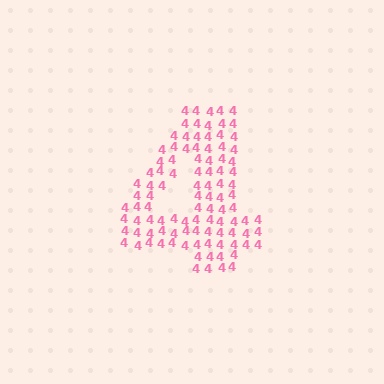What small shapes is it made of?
It is made of small digit 4's.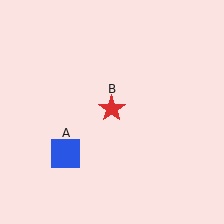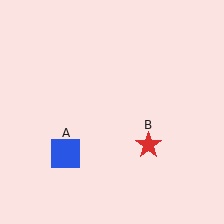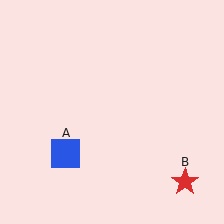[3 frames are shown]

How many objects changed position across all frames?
1 object changed position: red star (object B).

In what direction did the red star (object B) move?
The red star (object B) moved down and to the right.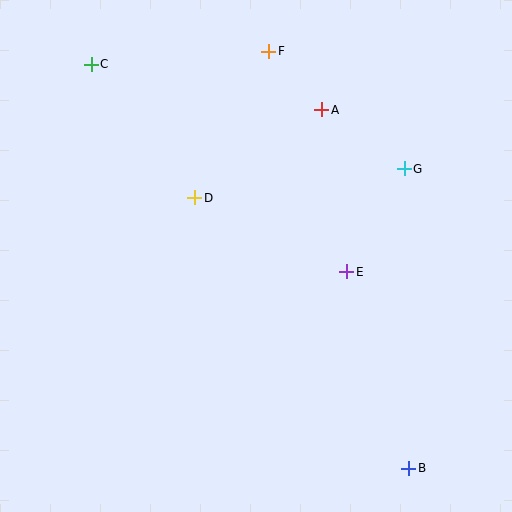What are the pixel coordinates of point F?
Point F is at (269, 51).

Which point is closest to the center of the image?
Point D at (195, 198) is closest to the center.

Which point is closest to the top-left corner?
Point C is closest to the top-left corner.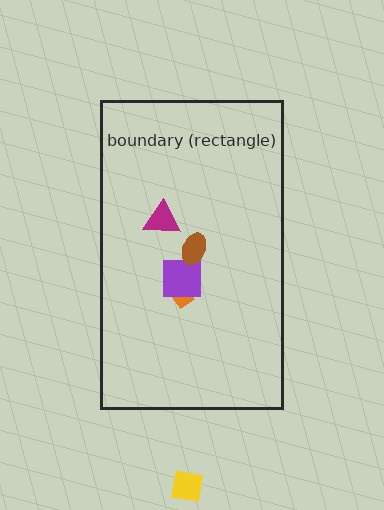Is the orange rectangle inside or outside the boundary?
Inside.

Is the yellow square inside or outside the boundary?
Outside.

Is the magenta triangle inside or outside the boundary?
Inside.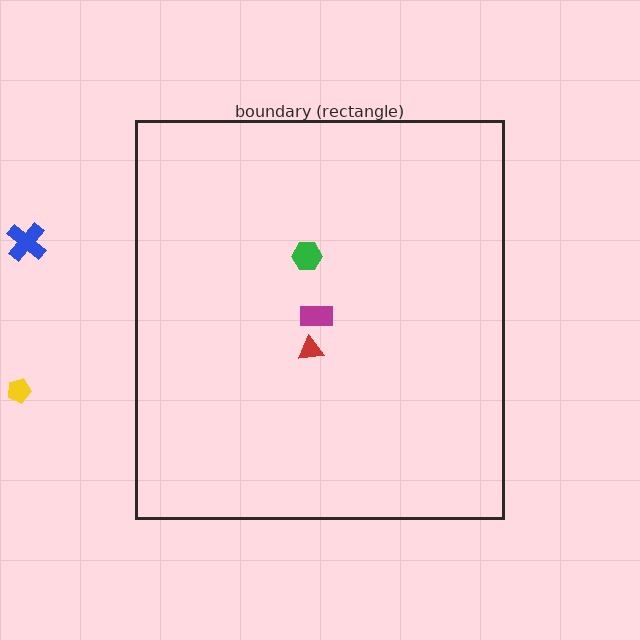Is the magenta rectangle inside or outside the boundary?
Inside.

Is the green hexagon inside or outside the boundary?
Inside.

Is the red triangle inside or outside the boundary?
Inside.